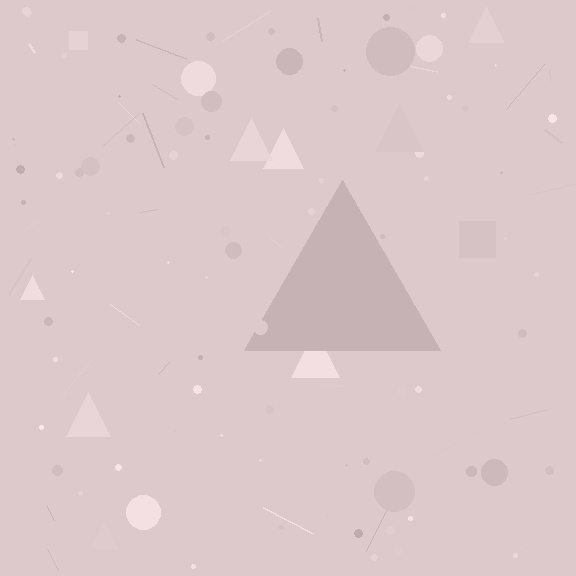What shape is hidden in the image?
A triangle is hidden in the image.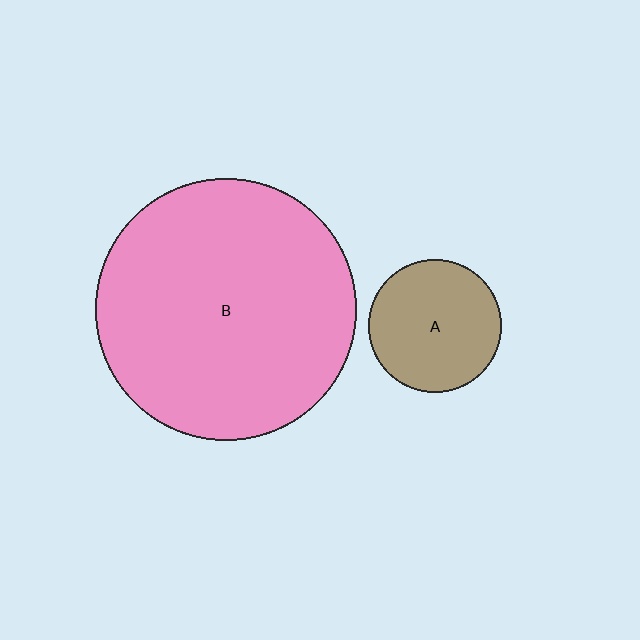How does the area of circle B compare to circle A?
Approximately 3.8 times.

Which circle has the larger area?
Circle B (pink).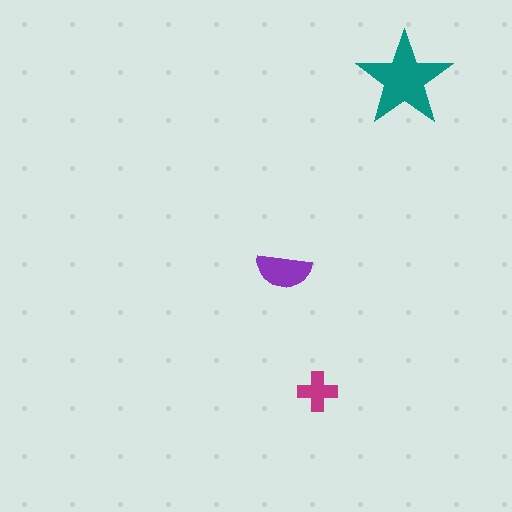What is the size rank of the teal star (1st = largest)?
1st.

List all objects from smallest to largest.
The magenta cross, the purple semicircle, the teal star.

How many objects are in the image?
There are 3 objects in the image.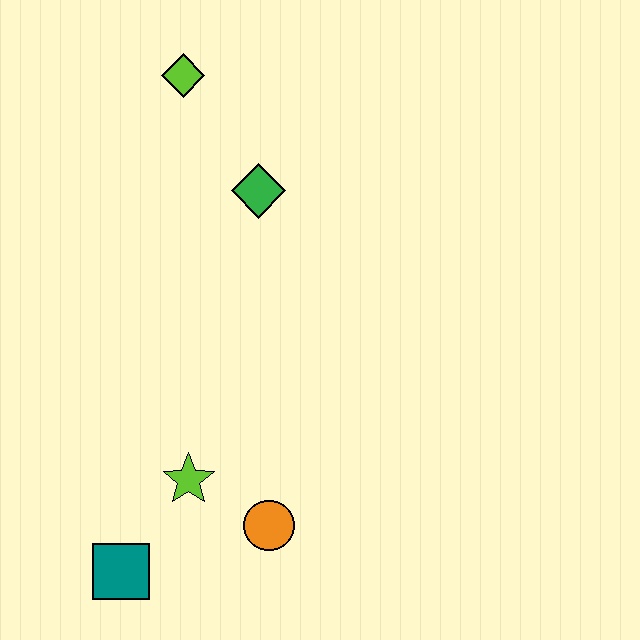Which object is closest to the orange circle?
The lime star is closest to the orange circle.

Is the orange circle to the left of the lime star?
No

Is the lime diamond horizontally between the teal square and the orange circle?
Yes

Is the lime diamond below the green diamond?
No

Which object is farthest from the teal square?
The lime diamond is farthest from the teal square.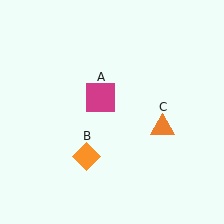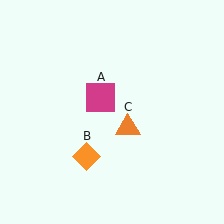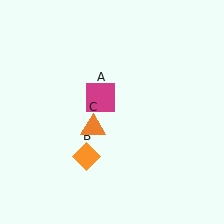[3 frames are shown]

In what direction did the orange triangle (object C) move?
The orange triangle (object C) moved left.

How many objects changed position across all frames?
1 object changed position: orange triangle (object C).